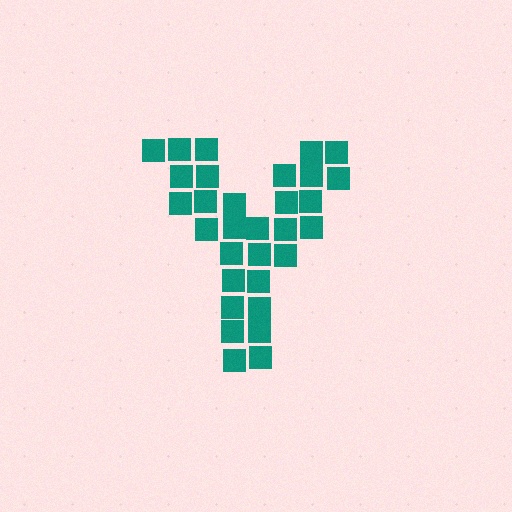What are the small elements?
The small elements are squares.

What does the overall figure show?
The overall figure shows the letter Y.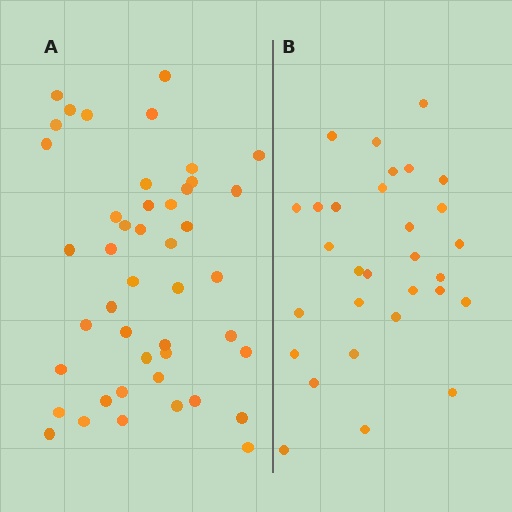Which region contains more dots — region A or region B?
Region A (the left region) has more dots.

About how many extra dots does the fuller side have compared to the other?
Region A has approximately 15 more dots than region B.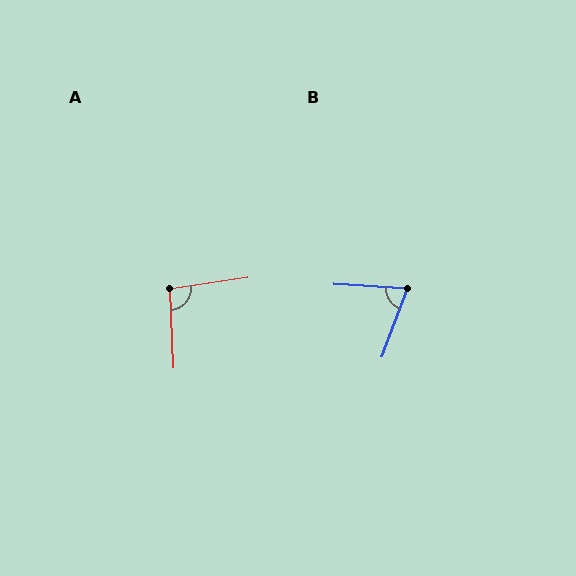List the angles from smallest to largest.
B (74°), A (96°).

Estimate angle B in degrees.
Approximately 74 degrees.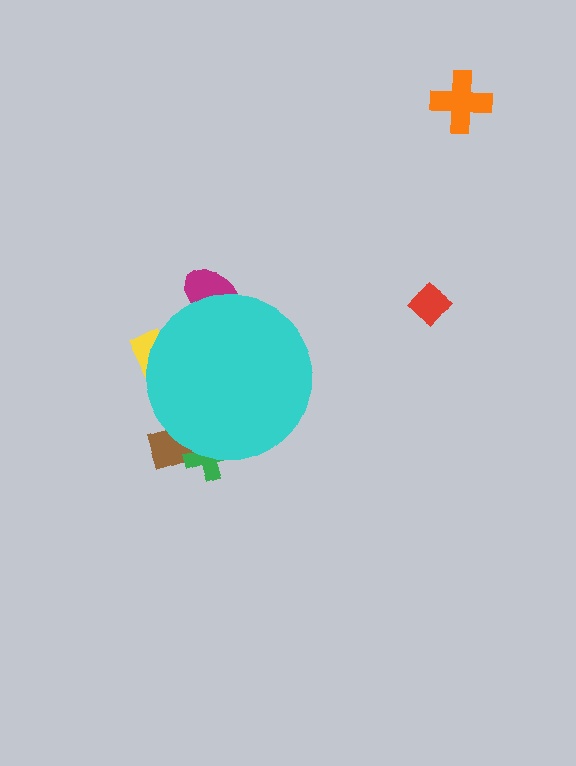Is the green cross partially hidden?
Yes, the green cross is partially hidden behind the cyan circle.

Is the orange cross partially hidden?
No, the orange cross is fully visible.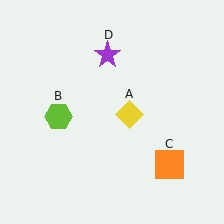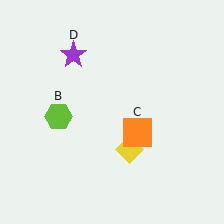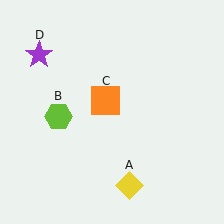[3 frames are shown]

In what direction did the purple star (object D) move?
The purple star (object D) moved left.